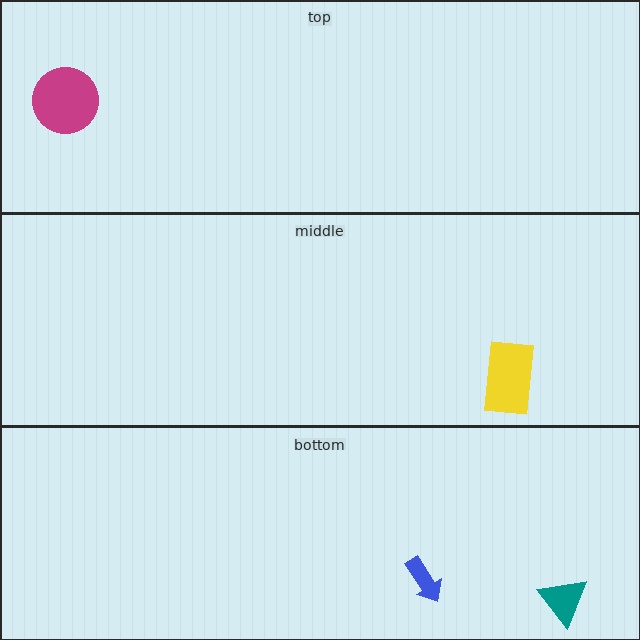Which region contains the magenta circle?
The top region.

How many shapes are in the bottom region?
2.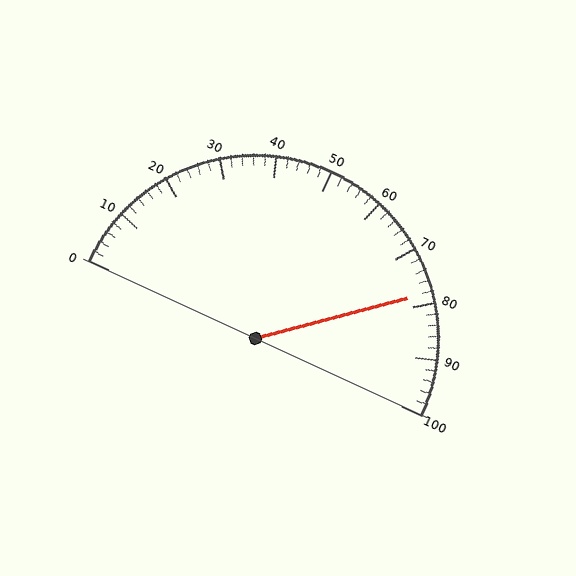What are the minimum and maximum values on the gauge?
The gauge ranges from 0 to 100.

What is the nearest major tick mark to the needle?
The nearest major tick mark is 80.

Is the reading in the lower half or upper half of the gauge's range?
The reading is in the upper half of the range (0 to 100).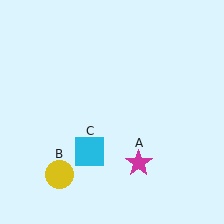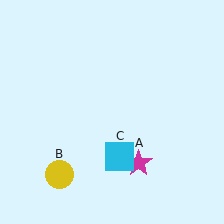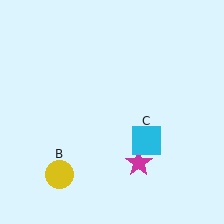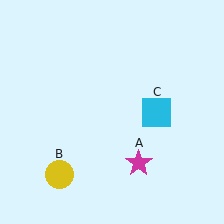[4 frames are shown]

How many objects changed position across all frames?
1 object changed position: cyan square (object C).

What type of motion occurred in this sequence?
The cyan square (object C) rotated counterclockwise around the center of the scene.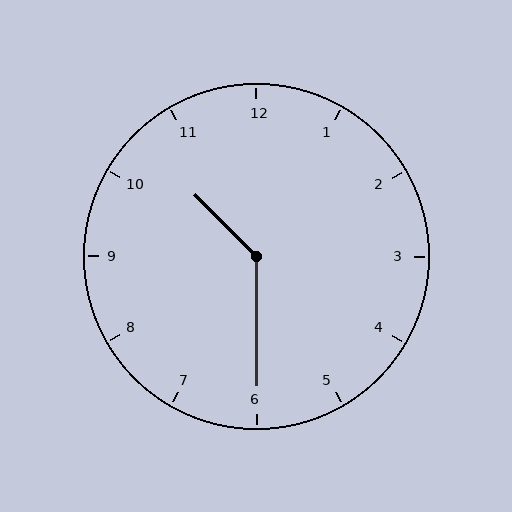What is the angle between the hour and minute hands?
Approximately 135 degrees.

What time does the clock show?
10:30.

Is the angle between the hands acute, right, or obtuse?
It is obtuse.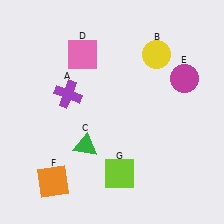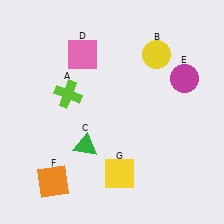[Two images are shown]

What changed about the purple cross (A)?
In Image 1, A is purple. In Image 2, it changed to lime.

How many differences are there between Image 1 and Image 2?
There are 2 differences between the two images.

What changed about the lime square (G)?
In Image 1, G is lime. In Image 2, it changed to yellow.